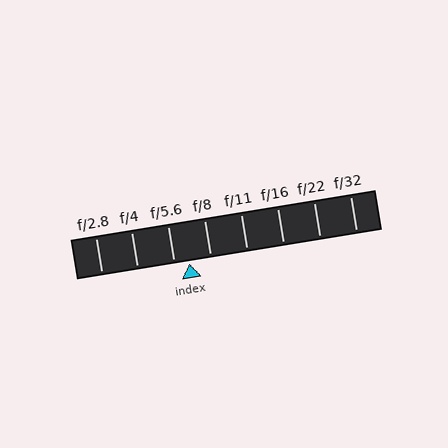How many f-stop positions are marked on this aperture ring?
There are 8 f-stop positions marked.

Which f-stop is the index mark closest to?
The index mark is closest to f/5.6.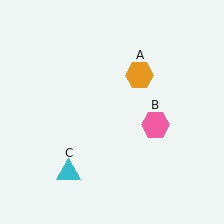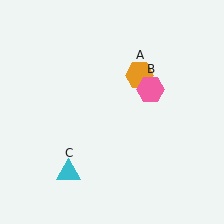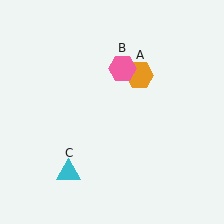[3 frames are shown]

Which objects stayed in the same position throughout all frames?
Orange hexagon (object A) and cyan triangle (object C) remained stationary.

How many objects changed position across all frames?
1 object changed position: pink hexagon (object B).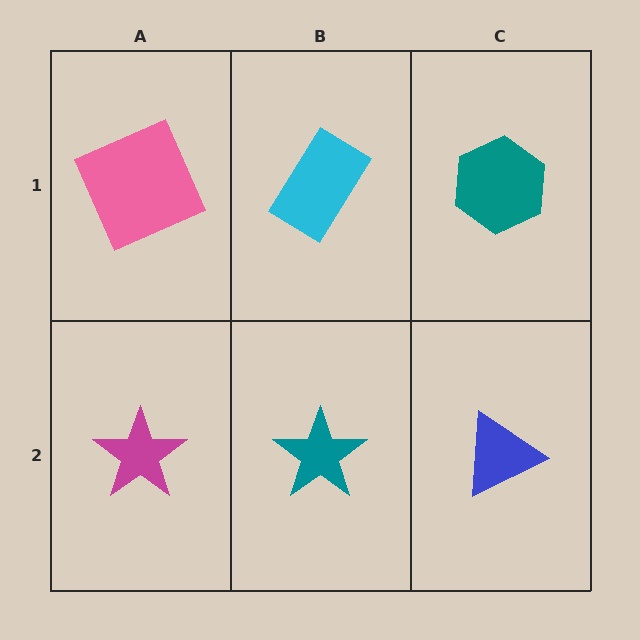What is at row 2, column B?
A teal star.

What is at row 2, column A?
A magenta star.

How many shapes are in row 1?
3 shapes.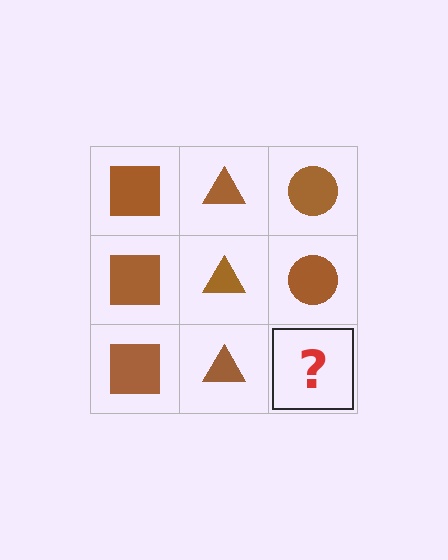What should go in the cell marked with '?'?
The missing cell should contain a brown circle.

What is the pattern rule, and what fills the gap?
The rule is that each column has a consistent shape. The gap should be filled with a brown circle.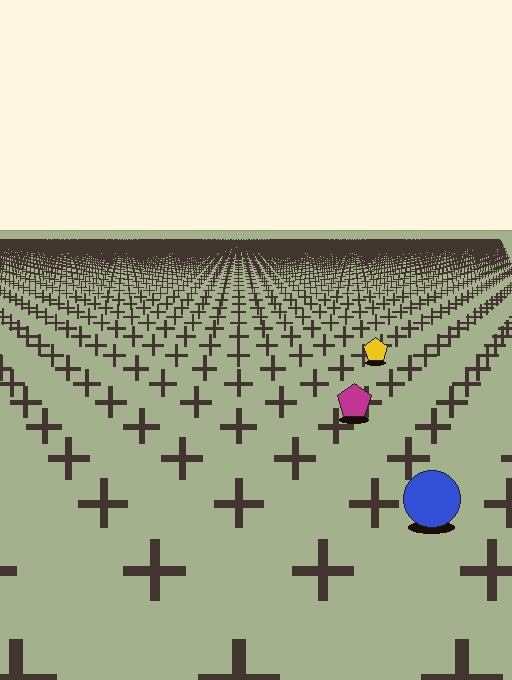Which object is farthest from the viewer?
The yellow pentagon is farthest from the viewer. It appears smaller and the ground texture around it is denser.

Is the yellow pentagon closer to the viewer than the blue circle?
No. The blue circle is closer — you can tell from the texture gradient: the ground texture is coarser near it.